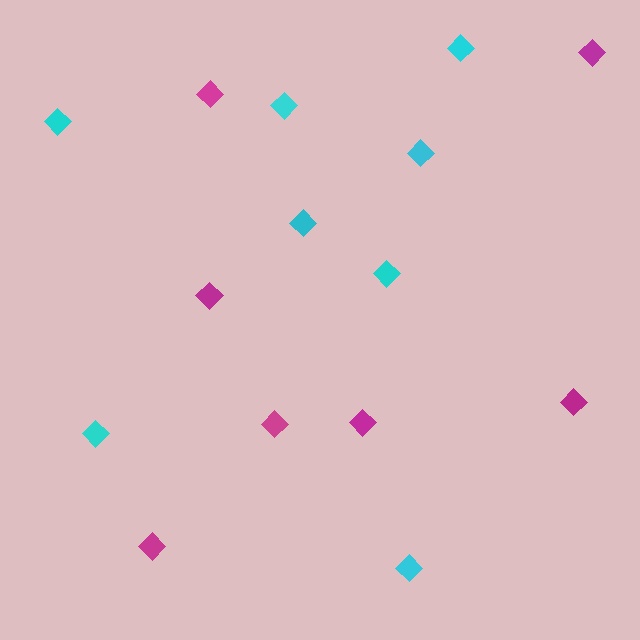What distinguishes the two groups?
There are 2 groups: one group of cyan diamonds (8) and one group of magenta diamonds (7).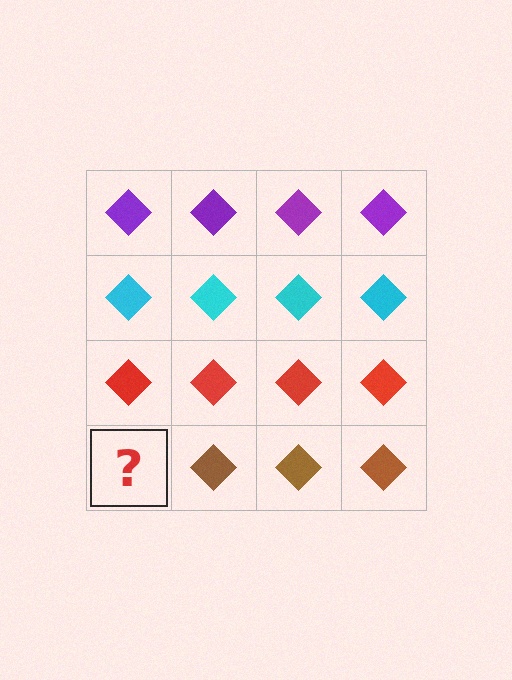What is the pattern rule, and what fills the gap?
The rule is that each row has a consistent color. The gap should be filled with a brown diamond.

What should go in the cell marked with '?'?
The missing cell should contain a brown diamond.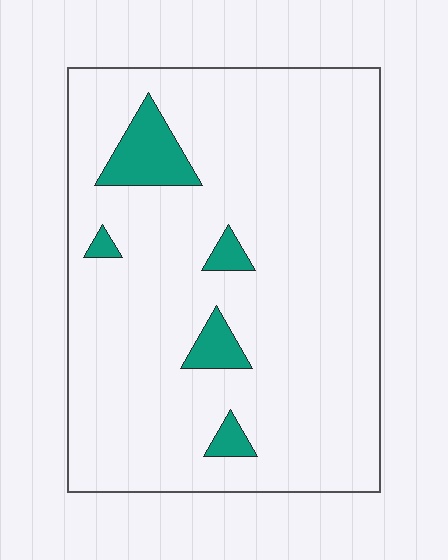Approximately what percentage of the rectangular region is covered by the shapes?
Approximately 10%.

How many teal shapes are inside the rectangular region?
5.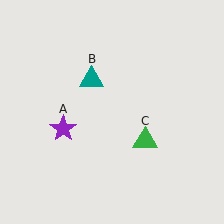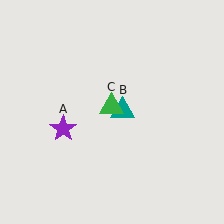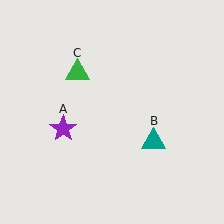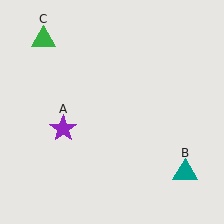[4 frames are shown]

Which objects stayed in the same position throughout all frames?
Purple star (object A) remained stationary.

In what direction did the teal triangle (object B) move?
The teal triangle (object B) moved down and to the right.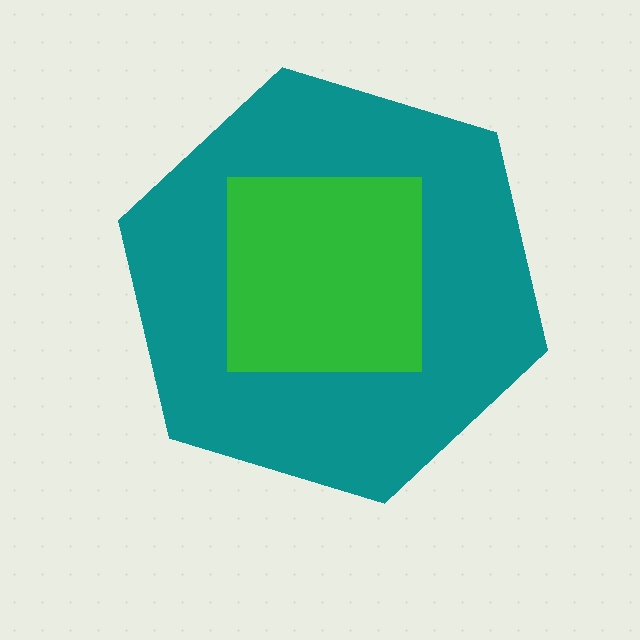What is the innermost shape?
The green square.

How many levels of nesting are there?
2.